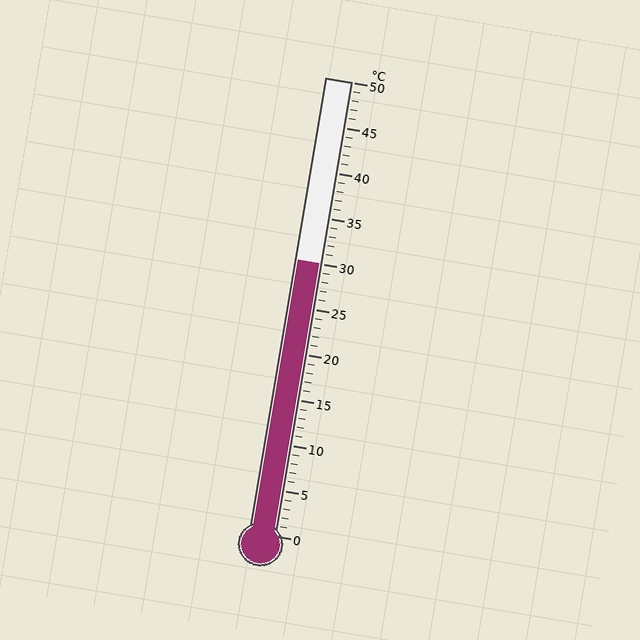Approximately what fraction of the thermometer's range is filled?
The thermometer is filled to approximately 60% of its range.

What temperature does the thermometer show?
The thermometer shows approximately 30°C.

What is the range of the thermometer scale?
The thermometer scale ranges from 0°C to 50°C.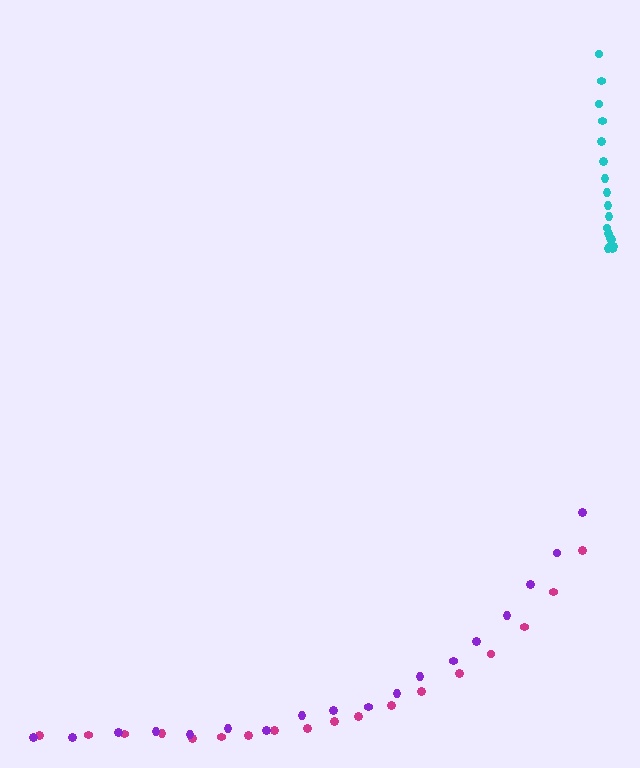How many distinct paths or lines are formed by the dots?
There are 3 distinct paths.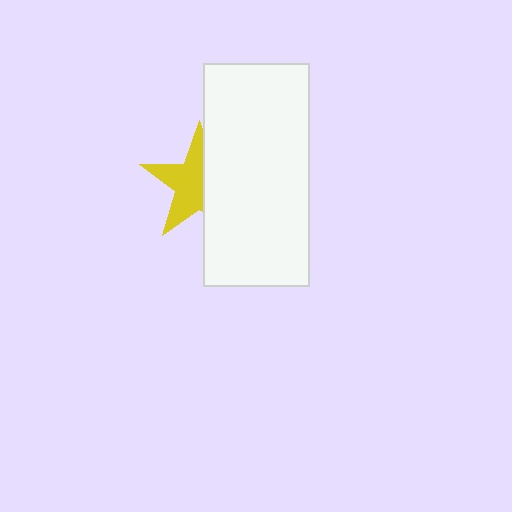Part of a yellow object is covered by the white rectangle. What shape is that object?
It is a star.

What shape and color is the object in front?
The object in front is a white rectangle.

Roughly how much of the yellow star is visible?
About half of it is visible (roughly 56%).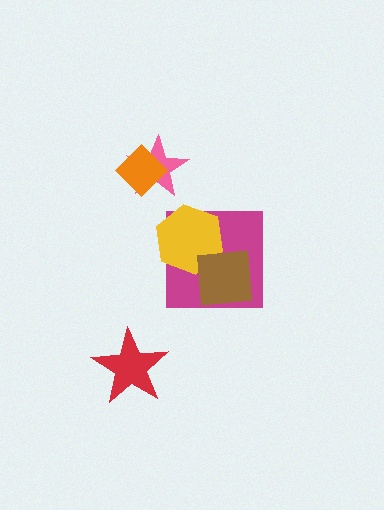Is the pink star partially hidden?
Yes, it is partially covered by another shape.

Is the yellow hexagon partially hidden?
Yes, it is partially covered by another shape.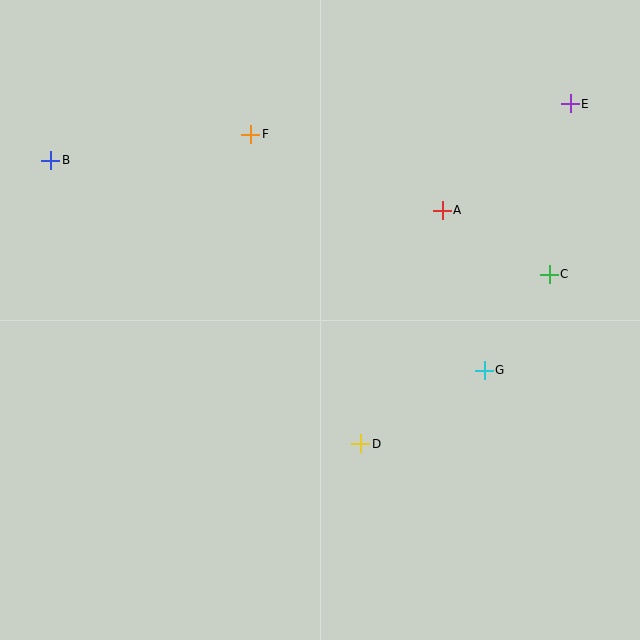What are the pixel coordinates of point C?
Point C is at (549, 274).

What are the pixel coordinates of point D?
Point D is at (361, 444).